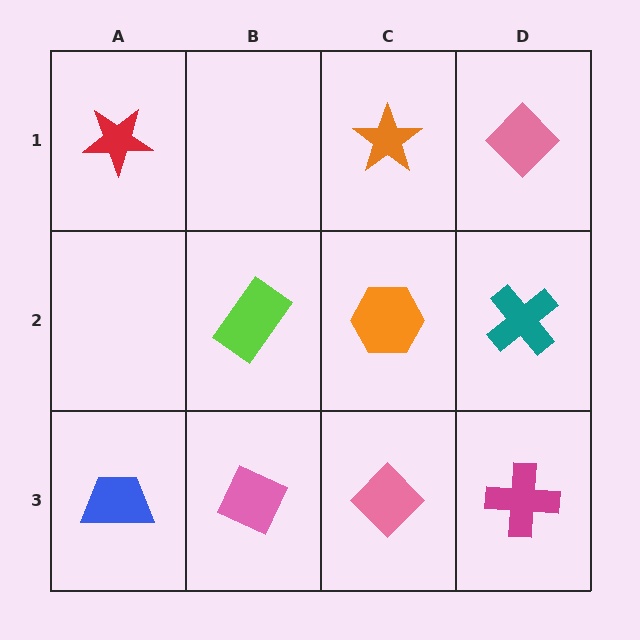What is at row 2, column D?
A teal cross.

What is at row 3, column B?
A pink diamond.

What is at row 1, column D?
A pink diamond.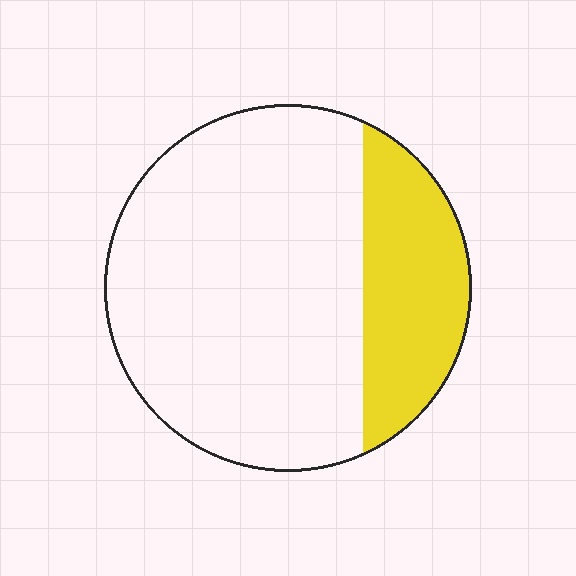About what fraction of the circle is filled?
About one quarter (1/4).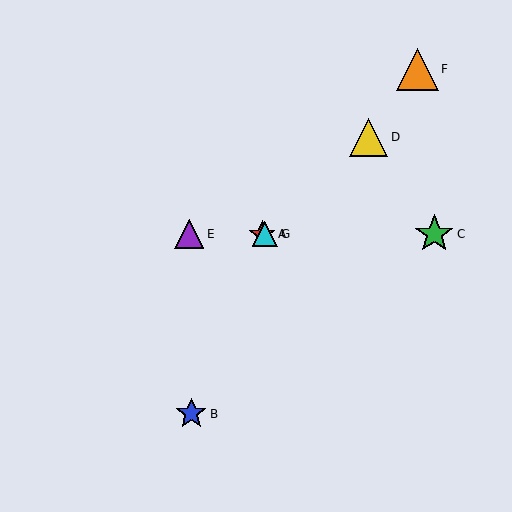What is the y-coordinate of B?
Object B is at y≈414.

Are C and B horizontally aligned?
No, C is at y≈234 and B is at y≈414.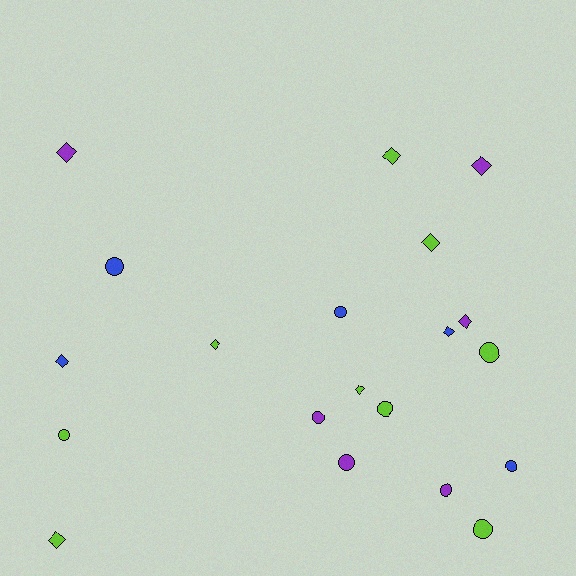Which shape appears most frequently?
Circle, with 10 objects.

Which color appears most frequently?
Lime, with 9 objects.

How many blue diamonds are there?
There are 2 blue diamonds.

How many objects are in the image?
There are 20 objects.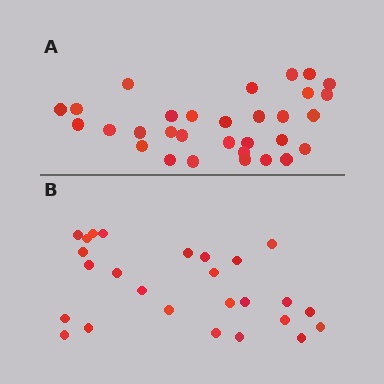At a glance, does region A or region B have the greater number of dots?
Region A (the top region) has more dots.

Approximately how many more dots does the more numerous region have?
Region A has about 5 more dots than region B.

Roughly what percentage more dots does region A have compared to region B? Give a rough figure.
About 20% more.